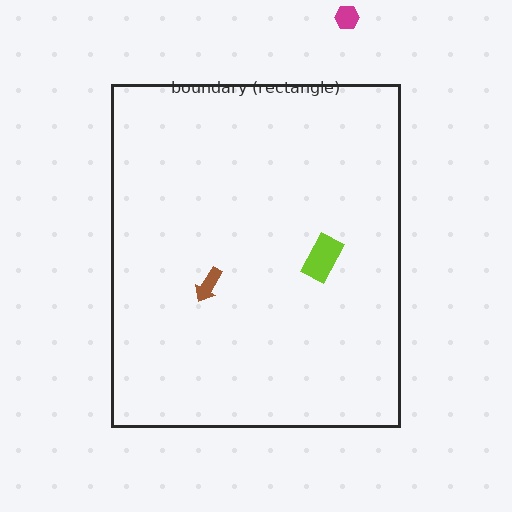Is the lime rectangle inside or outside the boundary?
Inside.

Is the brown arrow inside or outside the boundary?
Inside.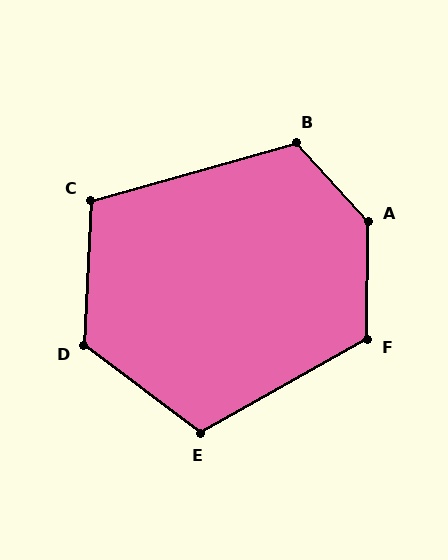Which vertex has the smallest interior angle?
C, at approximately 108 degrees.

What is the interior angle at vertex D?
Approximately 124 degrees (obtuse).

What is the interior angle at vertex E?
Approximately 114 degrees (obtuse).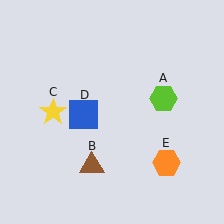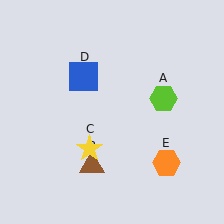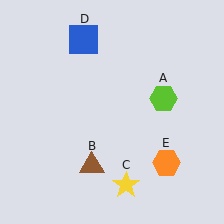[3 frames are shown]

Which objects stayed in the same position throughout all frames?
Lime hexagon (object A) and brown triangle (object B) and orange hexagon (object E) remained stationary.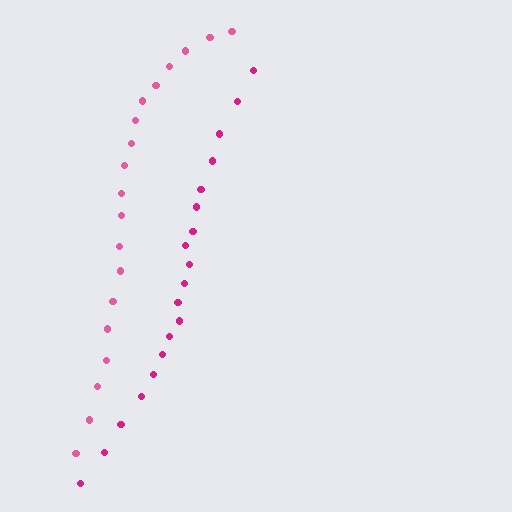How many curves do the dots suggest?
There are 2 distinct paths.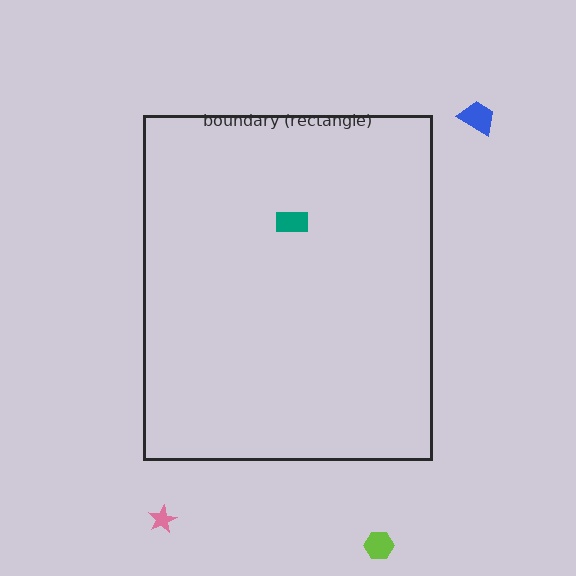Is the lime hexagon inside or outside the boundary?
Outside.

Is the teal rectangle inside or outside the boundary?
Inside.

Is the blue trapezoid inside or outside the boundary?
Outside.